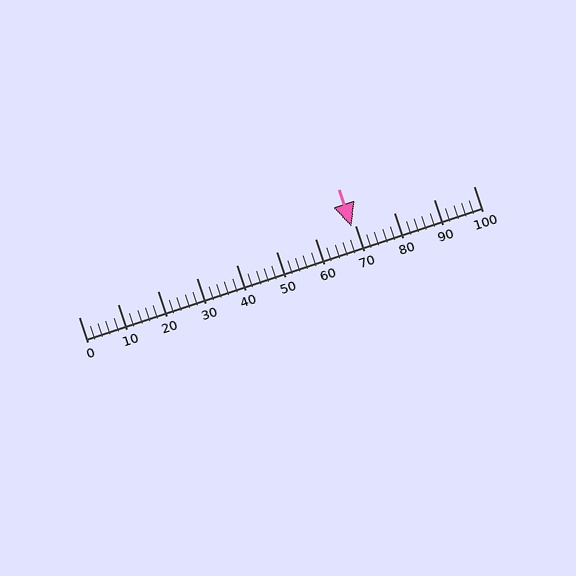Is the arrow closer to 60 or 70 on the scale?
The arrow is closer to 70.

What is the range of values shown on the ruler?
The ruler shows values from 0 to 100.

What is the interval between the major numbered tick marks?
The major tick marks are spaced 10 units apart.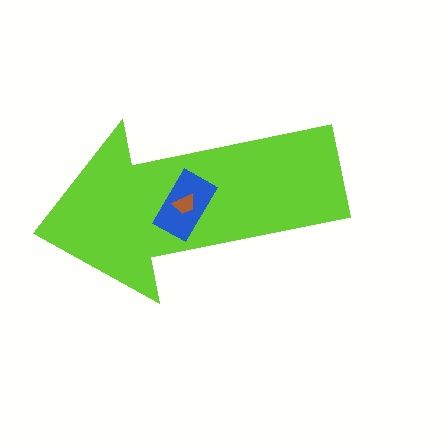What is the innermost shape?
The brown trapezoid.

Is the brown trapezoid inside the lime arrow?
Yes.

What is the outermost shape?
The lime arrow.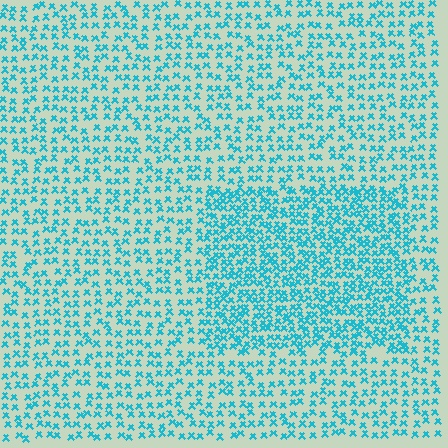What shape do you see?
I see a rectangle.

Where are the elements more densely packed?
The elements are more densely packed inside the rectangle boundary.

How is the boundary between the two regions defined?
The boundary is defined by a change in element density (approximately 1.8x ratio). All elements are the same color, size, and shape.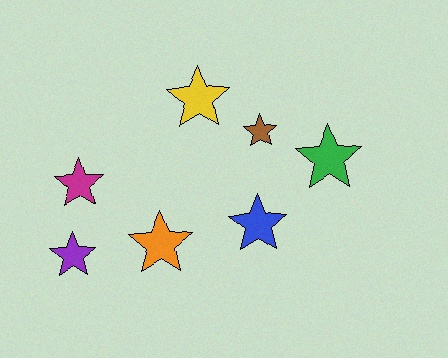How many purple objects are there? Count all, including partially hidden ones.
There is 1 purple object.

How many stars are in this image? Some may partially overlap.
There are 7 stars.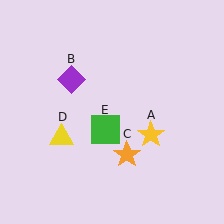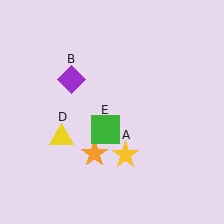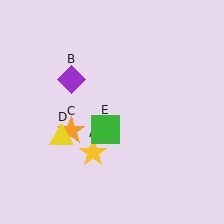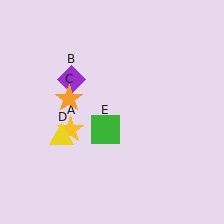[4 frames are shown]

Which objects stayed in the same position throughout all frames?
Purple diamond (object B) and yellow triangle (object D) and green square (object E) remained stationary.